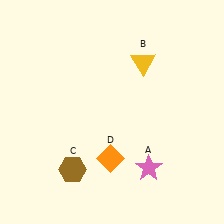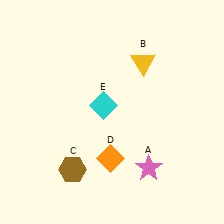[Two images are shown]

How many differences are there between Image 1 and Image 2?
There is 1 difference between the two images.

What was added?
A cyan diamond (E) was added in Image 2.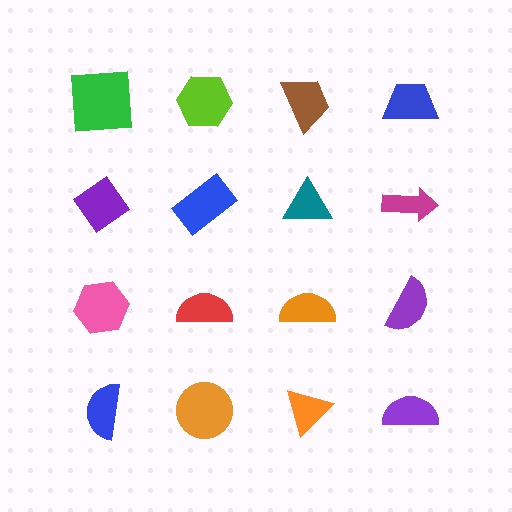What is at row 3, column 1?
A pink hexagon.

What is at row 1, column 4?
A blue trapezoid.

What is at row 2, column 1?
A purple diamond.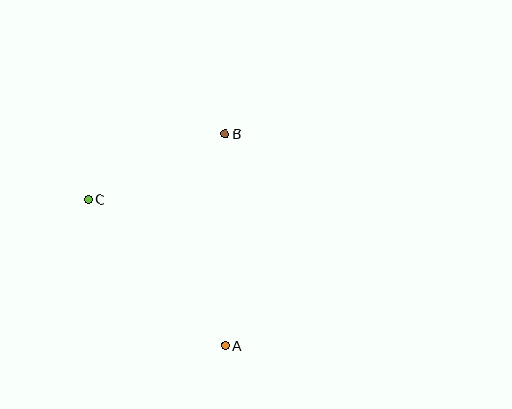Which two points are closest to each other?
Points B and C are closest to each other.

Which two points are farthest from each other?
Points A and B are farthest from each other.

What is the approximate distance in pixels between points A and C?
The distance between A and C is approximately 200 pixels.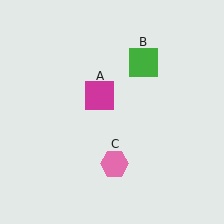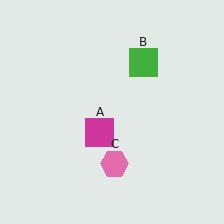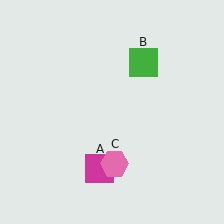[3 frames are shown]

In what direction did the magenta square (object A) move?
The magenta square (object A) moved down.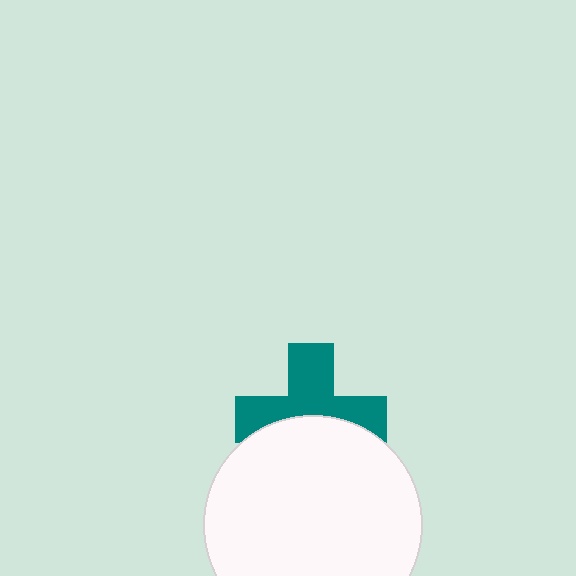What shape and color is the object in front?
The object in front is a white circle.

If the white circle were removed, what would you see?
You would see the complete teal cross.